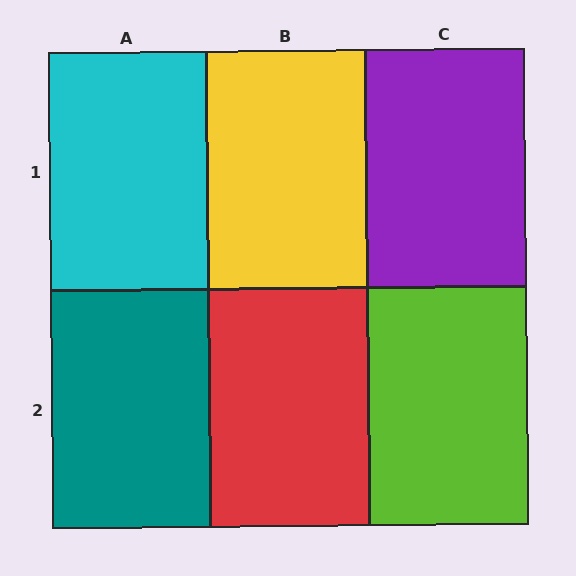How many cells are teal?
1 cell is teal.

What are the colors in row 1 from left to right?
Cyan, yellow, purple.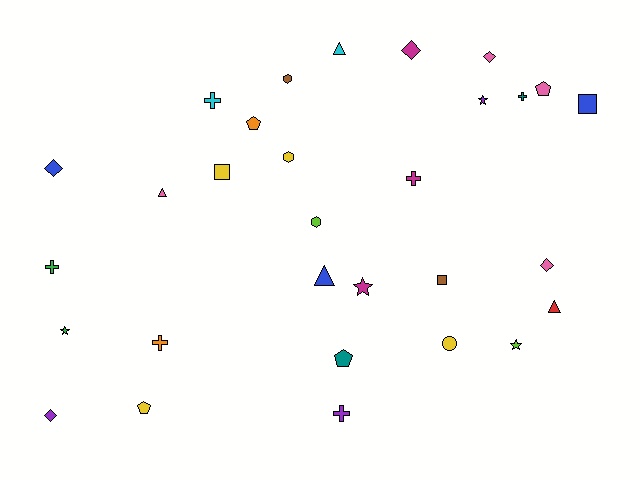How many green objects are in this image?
There are 2 green objects.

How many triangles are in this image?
There are 4 triangles.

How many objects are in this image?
There are 30 objects.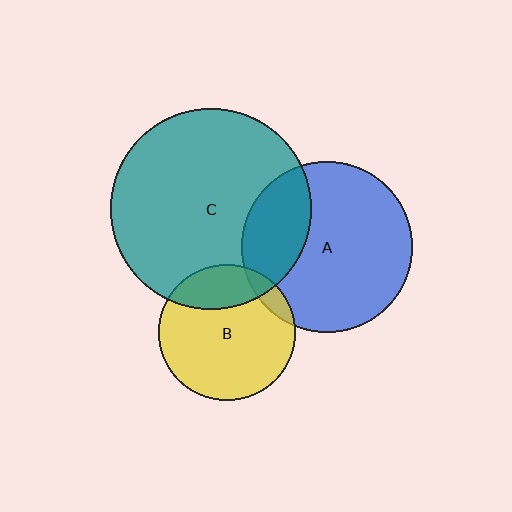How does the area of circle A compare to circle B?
Approximately 1.6 times.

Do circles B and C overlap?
Yes.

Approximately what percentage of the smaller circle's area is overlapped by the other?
Approximately 25%.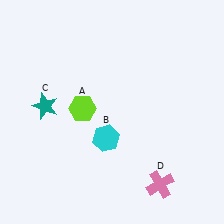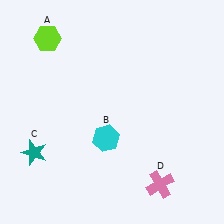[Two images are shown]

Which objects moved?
The objects that moved are: the lime hexagon (A), the teal star (C).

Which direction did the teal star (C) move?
The teal star (C) moved down.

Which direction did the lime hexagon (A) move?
The lime hexagon (A) moved up.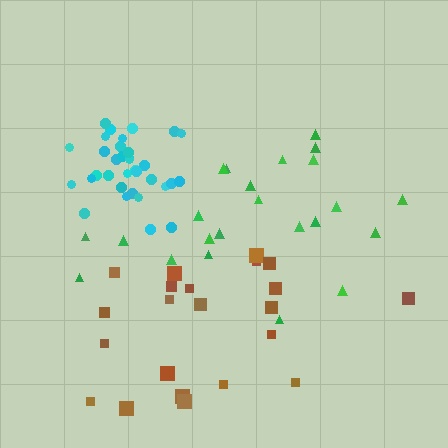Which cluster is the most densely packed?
Cyan.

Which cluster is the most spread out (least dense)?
Brown.